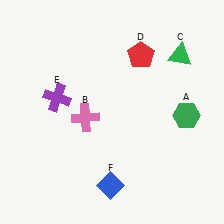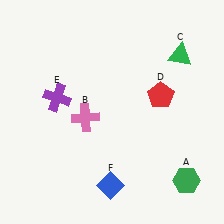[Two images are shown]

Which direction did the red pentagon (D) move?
The red pentagon (D) moved down.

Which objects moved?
The objects that moved are: the green hexagon (A), the red pentagon (D).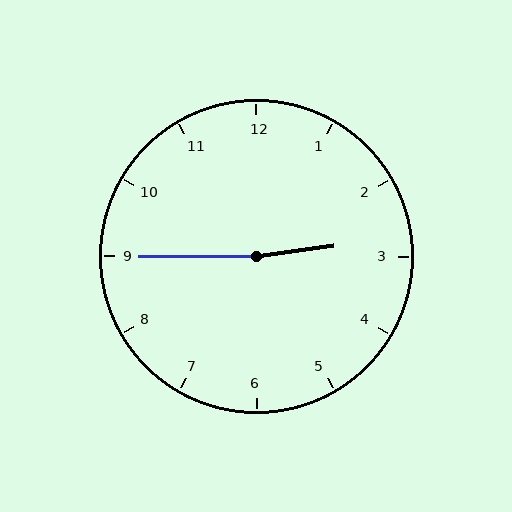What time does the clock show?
2:45.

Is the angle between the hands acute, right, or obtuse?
It is obtuse.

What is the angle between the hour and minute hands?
Approximately 172 degrees.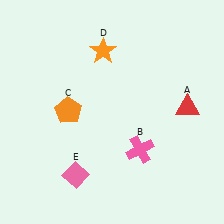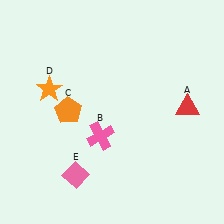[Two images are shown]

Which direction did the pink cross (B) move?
The pink cross (B) moved left.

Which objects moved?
The objects that moved are: the pink cross (B), the orange star (D).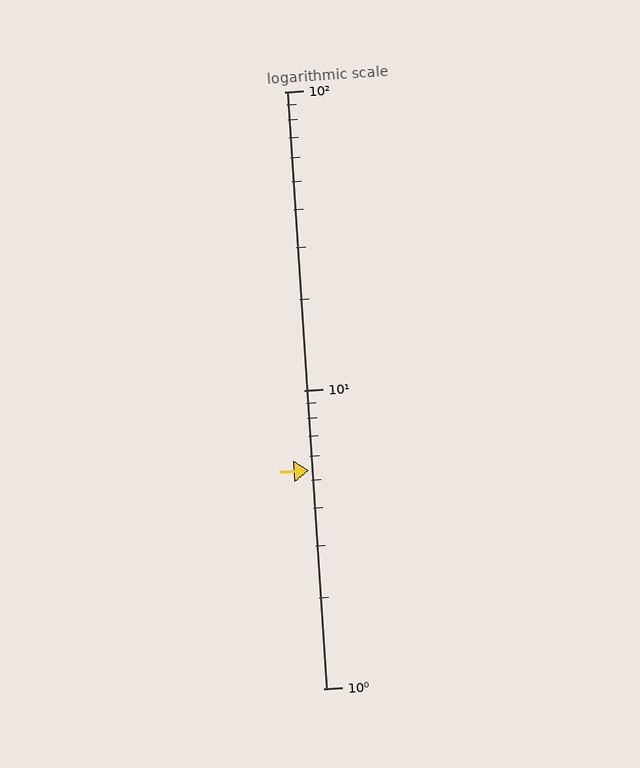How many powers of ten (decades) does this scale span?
The scale spans 2 decades, from 1 to 100.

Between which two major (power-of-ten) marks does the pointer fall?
The pointer is between 1 and 10.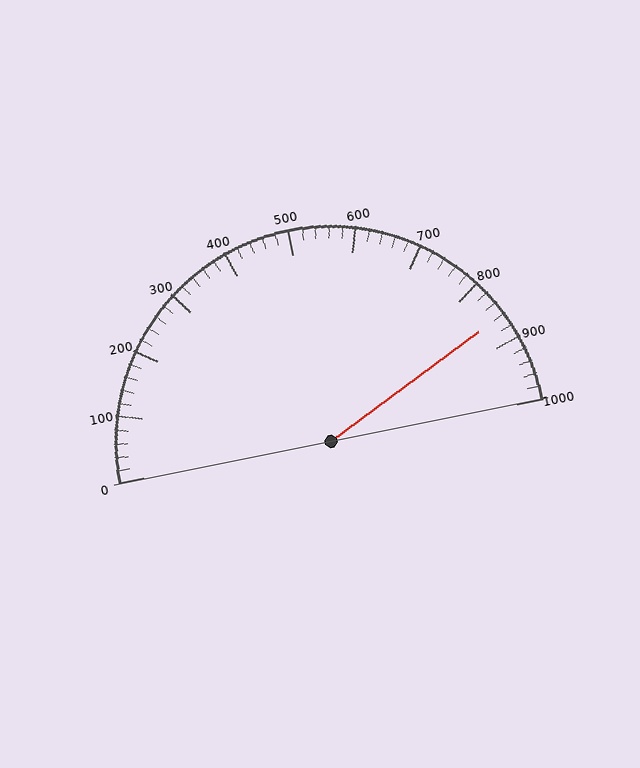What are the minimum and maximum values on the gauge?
The gauge ranges from 0 to 1000.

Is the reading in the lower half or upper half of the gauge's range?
The reading is in the upper half of the range (0 to 1000).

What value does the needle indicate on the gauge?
The needle indicates approximately 860.